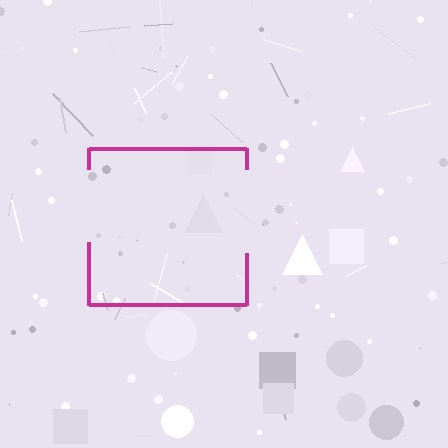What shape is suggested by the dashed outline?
The dashed outline suggests a square.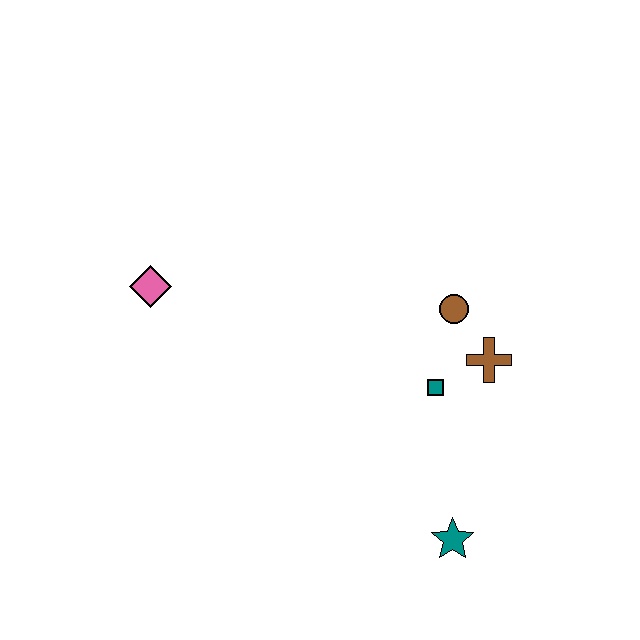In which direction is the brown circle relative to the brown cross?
The brown circle is above the brown cross.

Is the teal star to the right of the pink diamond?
Yes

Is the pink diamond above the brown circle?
Yes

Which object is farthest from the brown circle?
The pink diamond is farthest from the brown circle.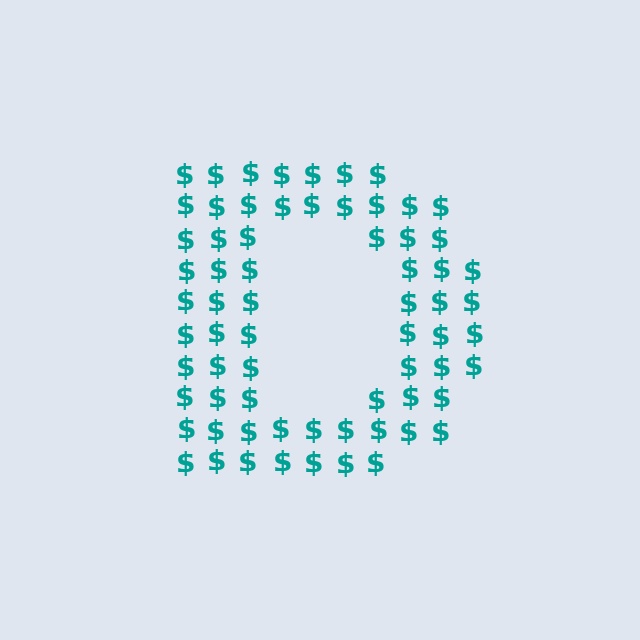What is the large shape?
The large shape is the letter D.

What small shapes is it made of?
It is made of small dollar signs.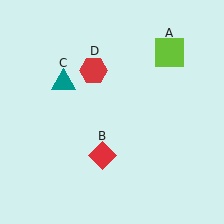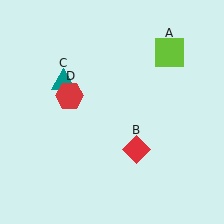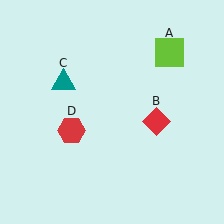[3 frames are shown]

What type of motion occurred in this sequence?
The red diamond (object B), red hexagon (object D) rotated counterclockwise around the center of the scene.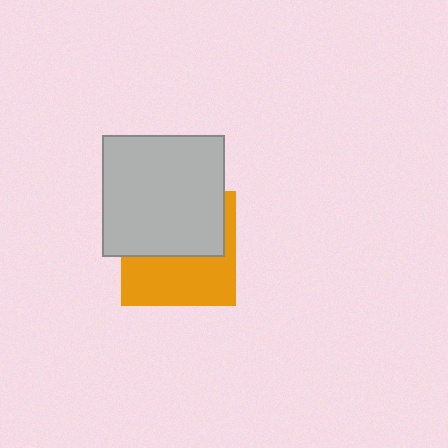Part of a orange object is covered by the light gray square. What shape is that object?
It is a square.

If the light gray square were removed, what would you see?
You would see the complete orange square.